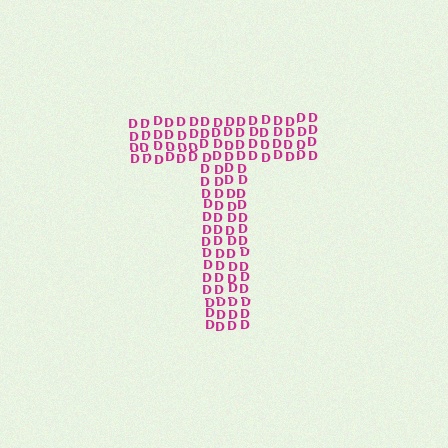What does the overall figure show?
The overall figure shows the letter T.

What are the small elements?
The small elements are letter D's.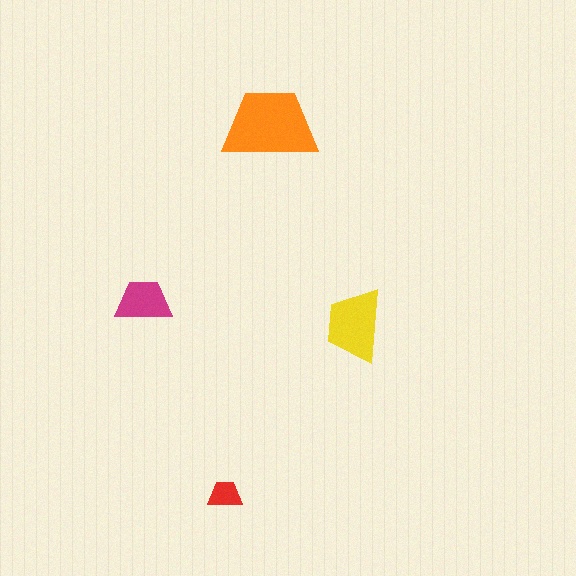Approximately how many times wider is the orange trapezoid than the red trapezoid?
About 2.5 times wider.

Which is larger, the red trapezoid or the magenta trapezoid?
The magenta one.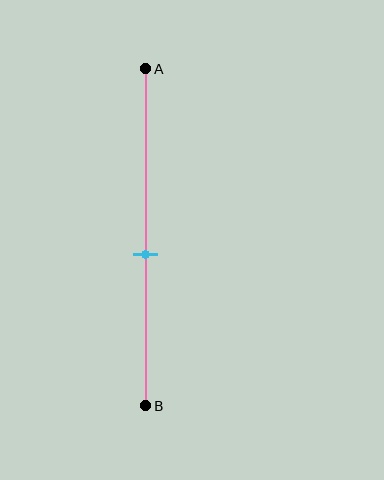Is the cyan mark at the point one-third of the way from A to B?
No, the mark is at about 55% from A, not at the 33% one-third point.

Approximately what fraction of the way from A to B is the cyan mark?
The cyan mark is approximately 55% of the way from A to B.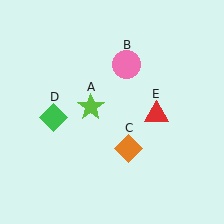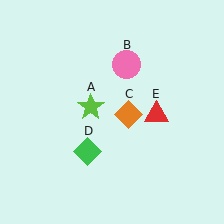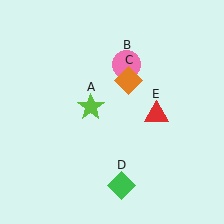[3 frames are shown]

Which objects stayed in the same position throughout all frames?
Lime star (object A) and pink circle (object B) and red triangle (object E) remained stationary.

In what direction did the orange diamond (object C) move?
The orange diamond (object C) moved up.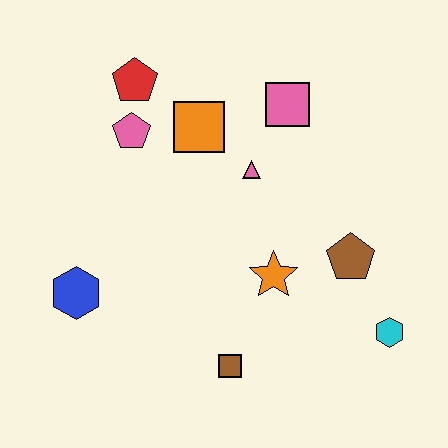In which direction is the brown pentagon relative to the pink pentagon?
The brown pentagon is to the right of the pink pentagon.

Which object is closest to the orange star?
The brown pentagon is closest to the orange star.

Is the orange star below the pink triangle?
Yes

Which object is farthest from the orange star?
The red pentagon is farthest from the orange star.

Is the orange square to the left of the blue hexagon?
No